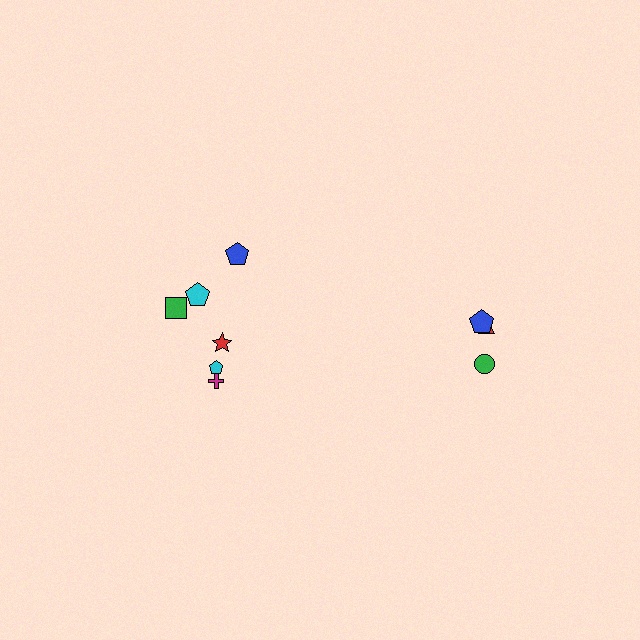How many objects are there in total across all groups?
There are 9 objects.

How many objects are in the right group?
There are 3 objects.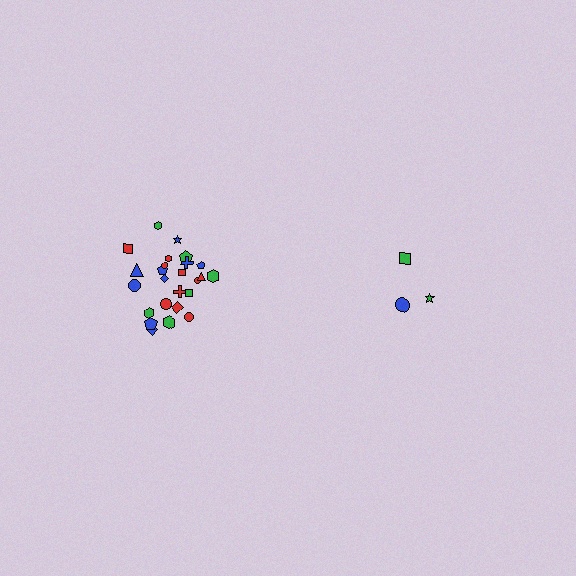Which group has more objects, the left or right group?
The left group.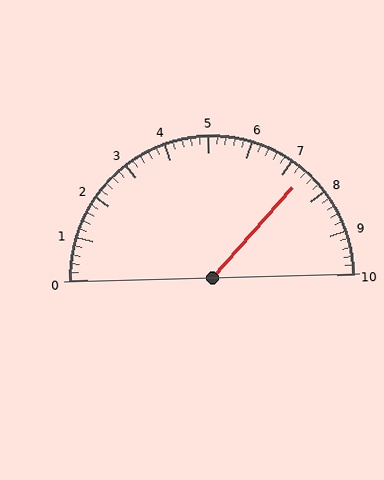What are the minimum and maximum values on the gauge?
The gauge ranges from 0 to 10.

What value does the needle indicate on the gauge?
The needle indicates approximately 7.4.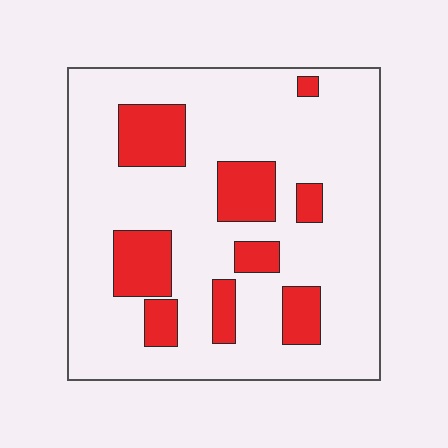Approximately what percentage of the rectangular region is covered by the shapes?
Approximately 20%.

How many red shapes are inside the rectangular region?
9.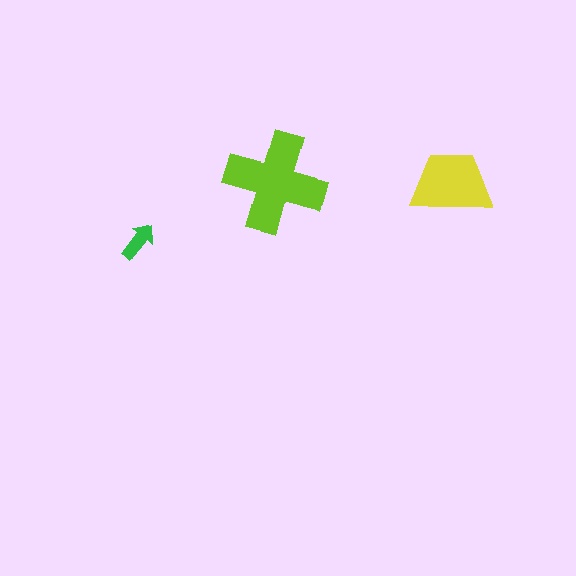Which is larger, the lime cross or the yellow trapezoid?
The lime cross.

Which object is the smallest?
The green arrow.